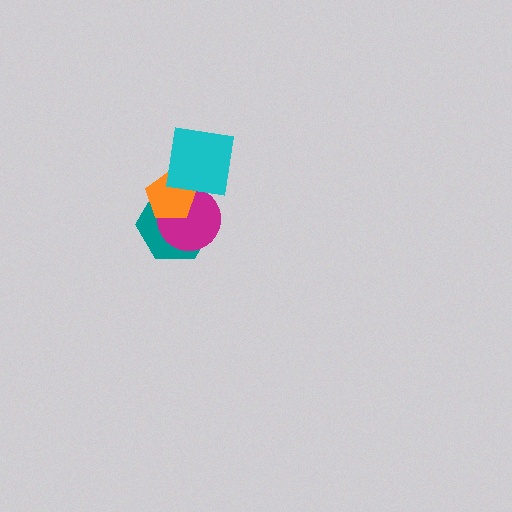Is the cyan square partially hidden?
No, no other shape covers it.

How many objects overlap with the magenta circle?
3 objects overlap with the magenta circle.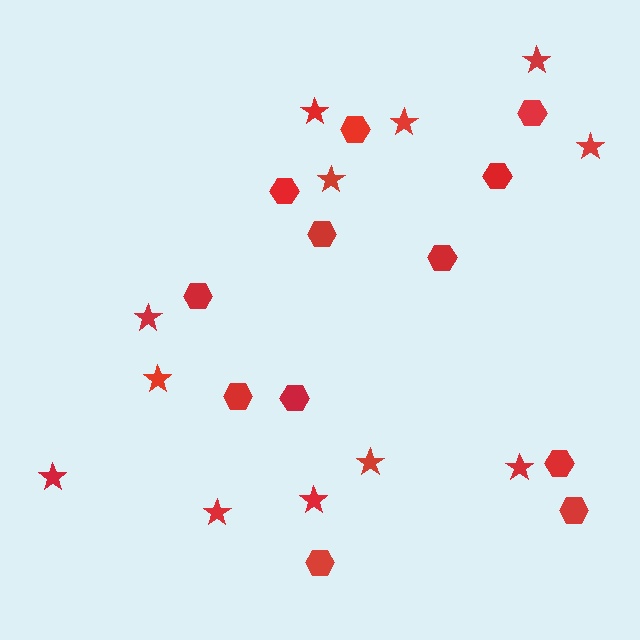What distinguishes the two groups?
There are 2 groups: one group of hexagons (12) and one group of stars (12).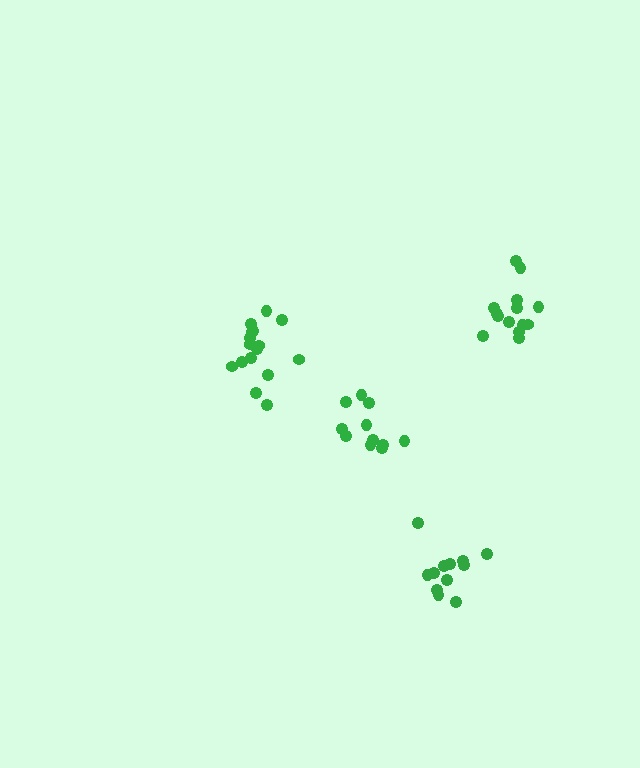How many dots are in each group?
Group 1: 11 dots, Group 2: 12 dots, Group 3: 14 dots, Group 4: 16 dots (53 total).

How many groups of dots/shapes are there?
There are 4 groups.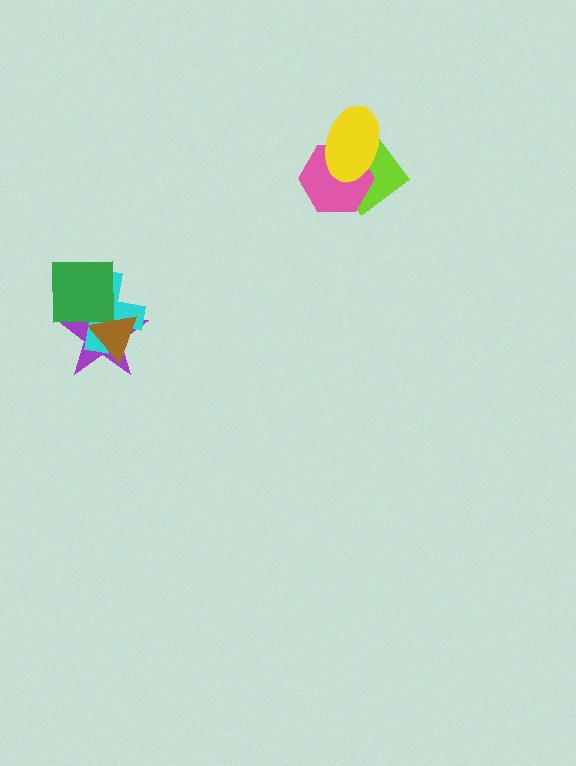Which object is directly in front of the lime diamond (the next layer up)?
The pink hexagon is directly in front of the lime diamond.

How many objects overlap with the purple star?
3 objects overlap with the purple star.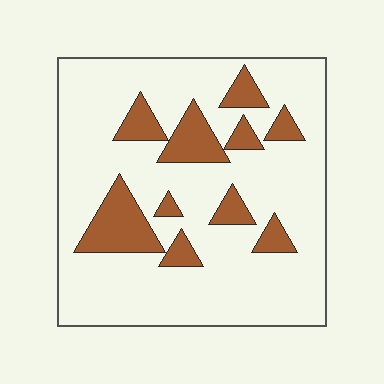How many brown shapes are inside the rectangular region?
10.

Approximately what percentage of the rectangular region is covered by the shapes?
Approximately 20%.